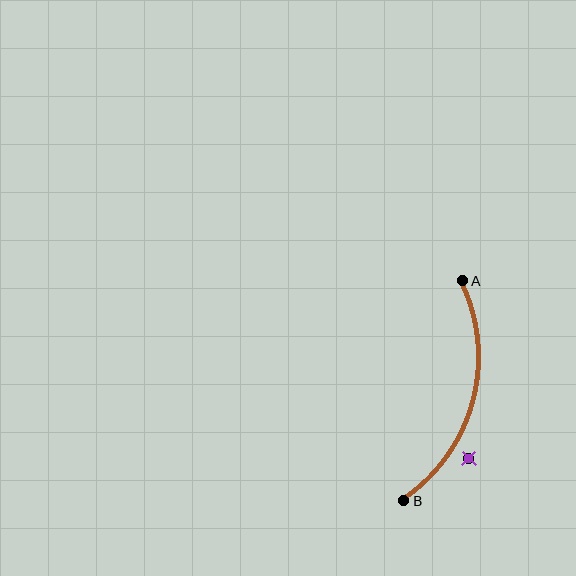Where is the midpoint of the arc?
The arc midpoint is the point on the curve farthest from the straight line joining A and B. It sits to the right of that line.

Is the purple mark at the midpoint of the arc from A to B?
No — the purple mark does not lie on the arc at all. It sits slightly outside the curve.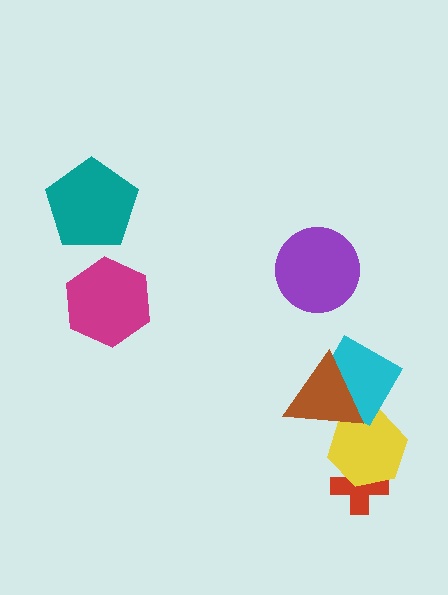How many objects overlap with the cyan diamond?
2 objects overlap with the cyan diamond.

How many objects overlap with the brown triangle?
2 objects overlap with the brown triangle.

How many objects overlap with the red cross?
1 object overlaps with the red cross.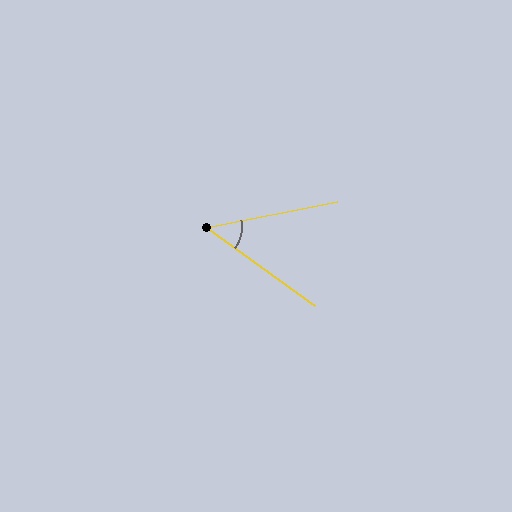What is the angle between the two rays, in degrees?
Approximately 47 degrees.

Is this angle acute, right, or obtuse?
It is acute.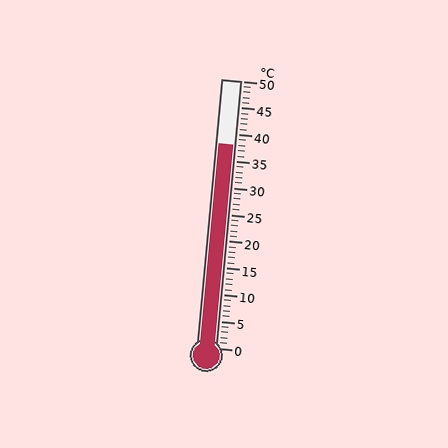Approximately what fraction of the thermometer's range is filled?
The thermometer is filled to approximately 75% of its range.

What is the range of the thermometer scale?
The thermometer scale ranges from 0°C to 50°C.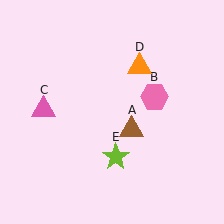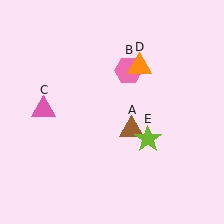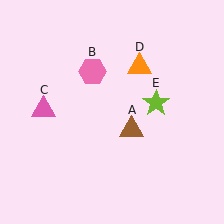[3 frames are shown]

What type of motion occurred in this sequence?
The pink hexagon (object B), lime star (object E) rotated counterclockwise around the center of the scene.